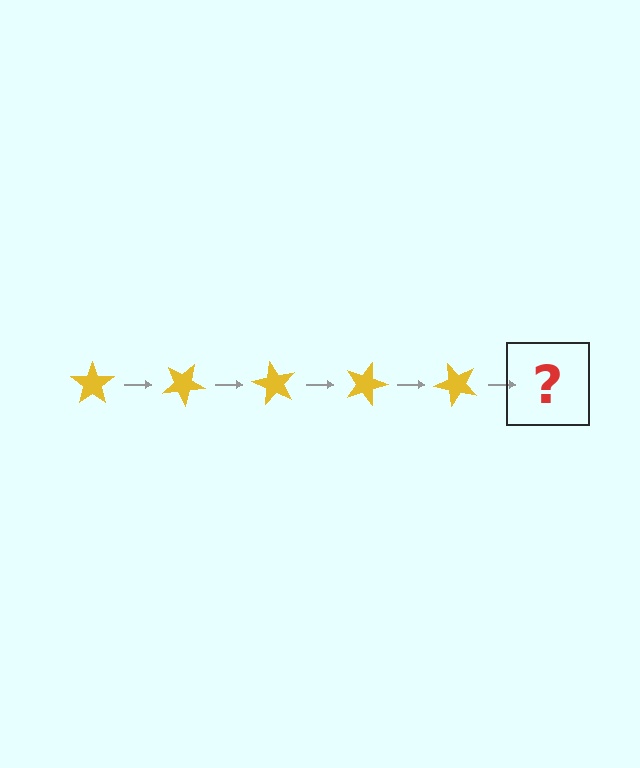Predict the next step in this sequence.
The next step is a yellow star rotated 150 degrees.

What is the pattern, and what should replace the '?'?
The pattern is that the star rotates 30 degrees each step. The '?' should be a yellow star rotated 150 degrees.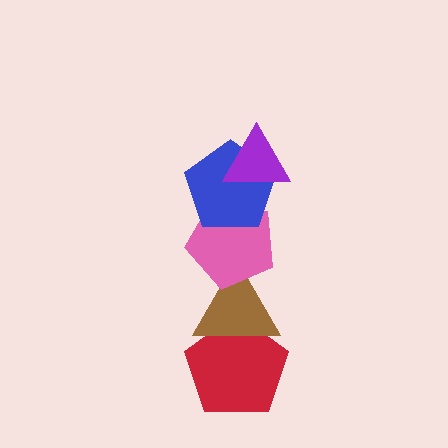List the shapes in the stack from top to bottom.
From top to bottom: the purple triangle, the blue pentagon, the pink pentagon, the brown triangle, the red pentagon.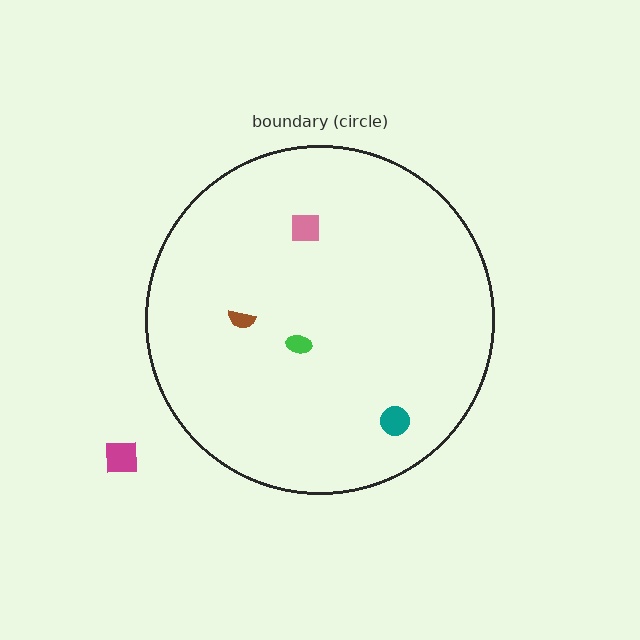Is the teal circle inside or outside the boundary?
Inside.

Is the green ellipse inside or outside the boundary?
Inside.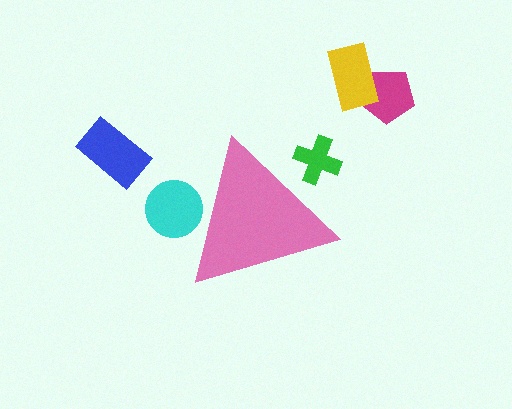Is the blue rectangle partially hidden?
No, the blue rectangle is fully visible.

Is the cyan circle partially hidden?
Yes, the cyan circle is partially hidden behind the pink triangle.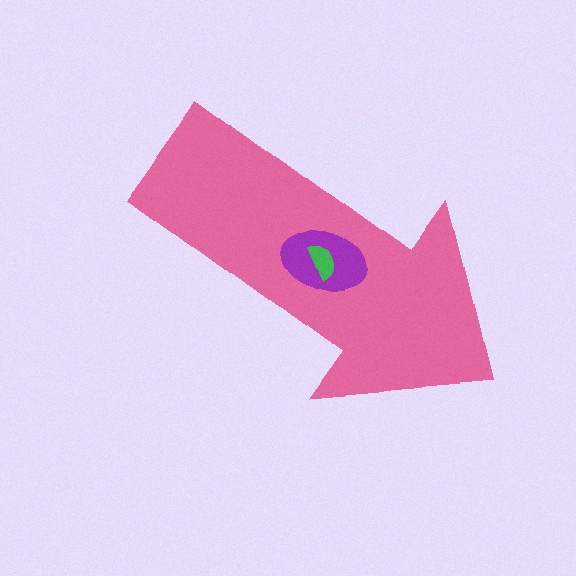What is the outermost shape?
The pink arrow.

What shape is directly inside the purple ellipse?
The green semicircle.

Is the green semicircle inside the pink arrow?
Yes.